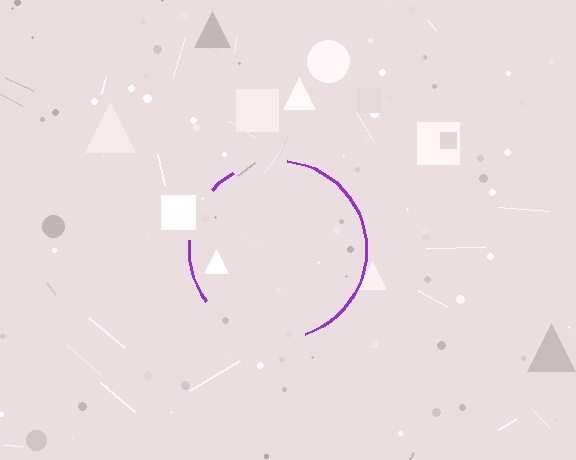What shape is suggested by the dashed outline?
The dashed outline suggests a circle.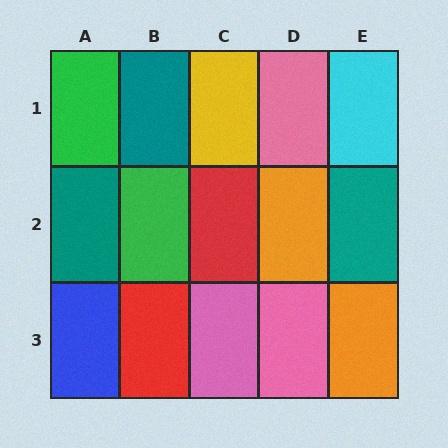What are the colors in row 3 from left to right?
Blue, red, pink, pink, orange.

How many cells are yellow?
1 cell is yellow.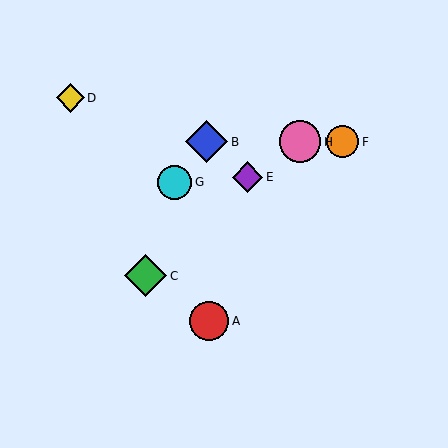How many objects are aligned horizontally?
3 objects (B, F, H) are aligned horizontally.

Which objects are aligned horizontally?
Objects B, F, H are aligned horizontally.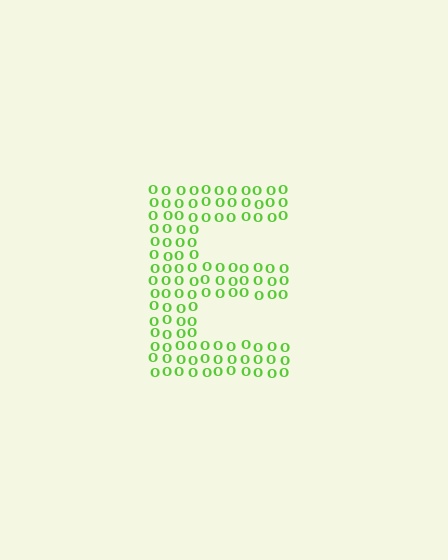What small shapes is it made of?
It is made of small letter O's.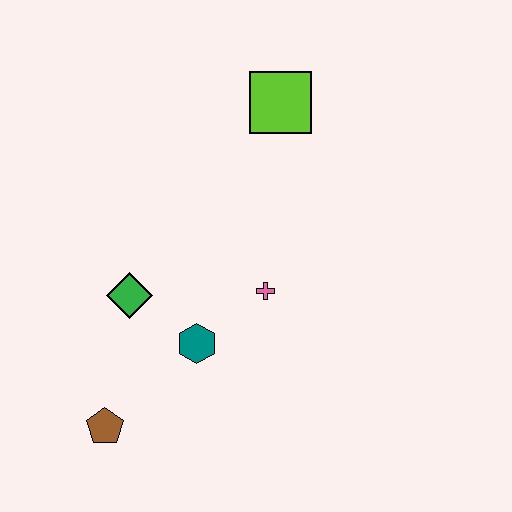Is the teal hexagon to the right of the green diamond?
Yes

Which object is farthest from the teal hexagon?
The lime square is farthest from the teal hexagon.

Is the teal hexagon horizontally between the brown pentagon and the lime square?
Yes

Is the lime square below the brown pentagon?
No